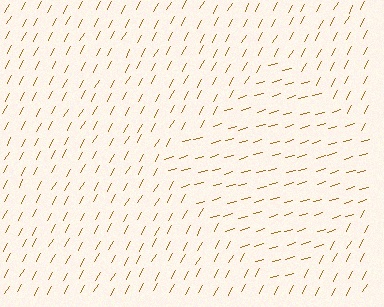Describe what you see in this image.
The image is filled with small brown line segments. A diamond region in the image has lines oriented differently from the surrounding lines, creating a visible texture boundary.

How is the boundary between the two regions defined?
The boundary is defined purely by a change in line orientation (approximately 45 degrees difference). All lines are the same color and thickness.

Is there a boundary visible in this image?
Yes, there is a texture boundary formed by a change in line orientation.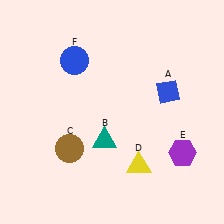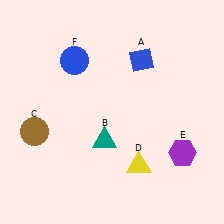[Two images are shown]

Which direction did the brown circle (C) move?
The brown circle (C) moved left.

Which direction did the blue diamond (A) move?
The blue diamond (A) moved up.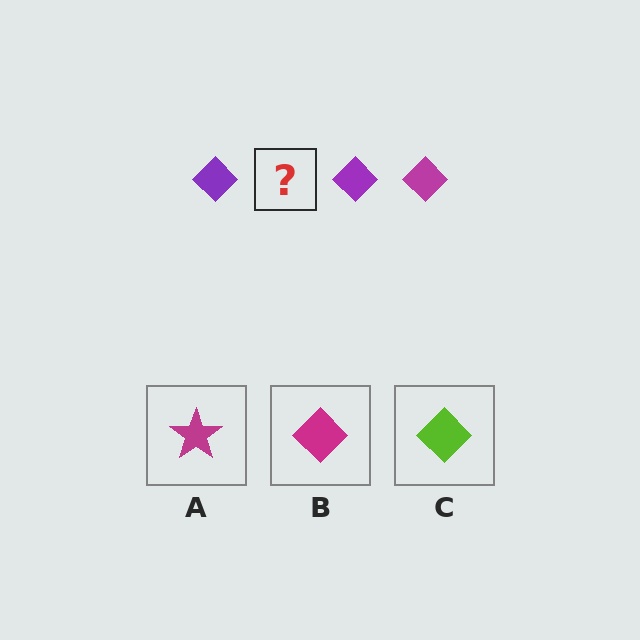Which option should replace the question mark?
Option B.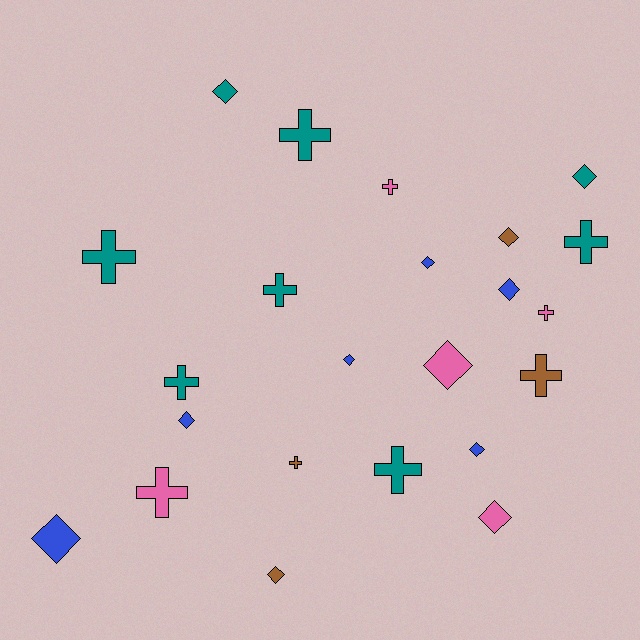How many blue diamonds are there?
There are 6 blue diamonds.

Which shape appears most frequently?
Diamond, with 12 objects.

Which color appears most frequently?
Teal, with 8 objects.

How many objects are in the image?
There are 23 objects.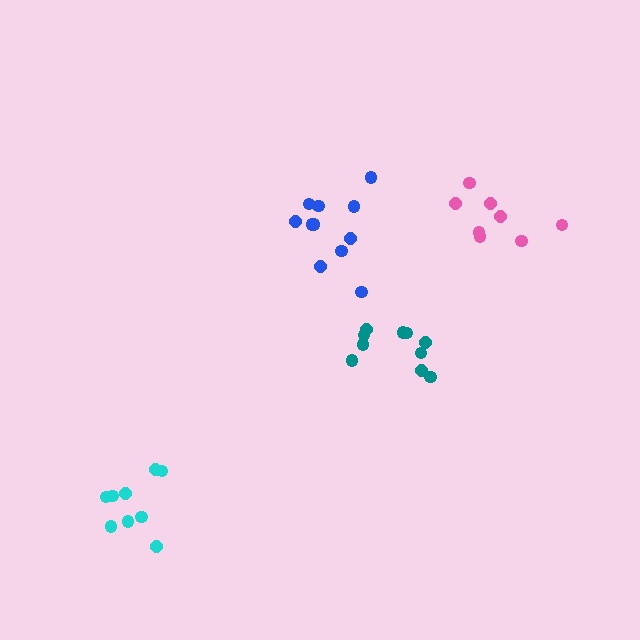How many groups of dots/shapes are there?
There are 4 groups.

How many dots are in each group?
Group 1: 9 dots, Group 2: 11 dots, Group 3: 10 dots, Group 4: 8 dots (38 total).